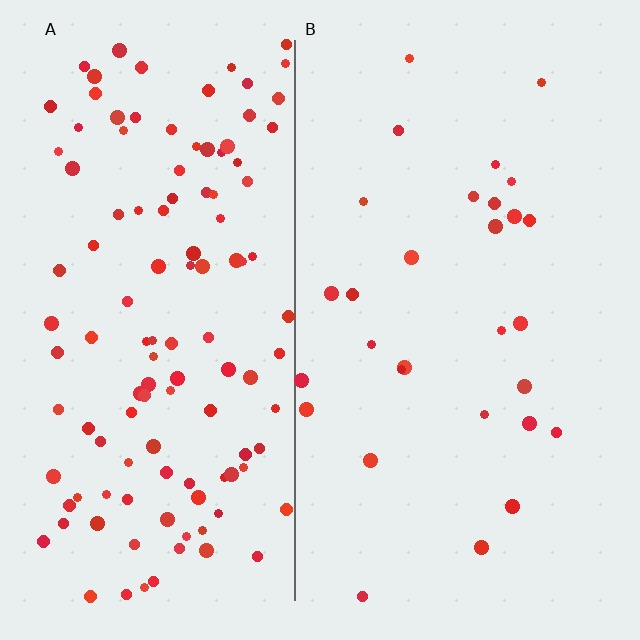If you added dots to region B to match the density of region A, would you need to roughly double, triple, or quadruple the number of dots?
Approximately quadruple.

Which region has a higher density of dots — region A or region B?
A (the left).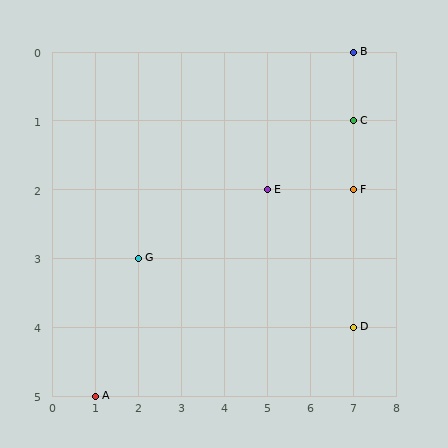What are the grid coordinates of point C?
Point C is at grid coordinates (7, 1).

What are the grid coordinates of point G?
Point G is at grid coordinates (2, 3).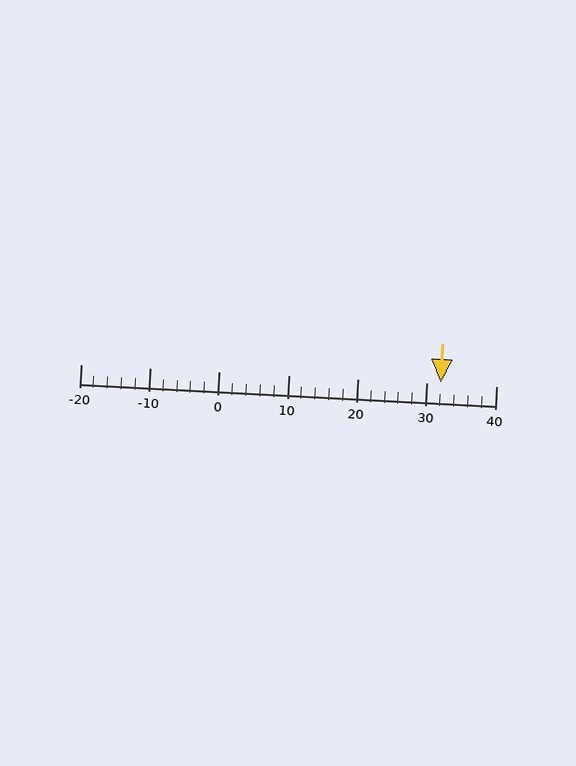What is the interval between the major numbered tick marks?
The major tick marks are spaced 10 units apart.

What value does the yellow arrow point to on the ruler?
The yellow arrow points to approximately 32.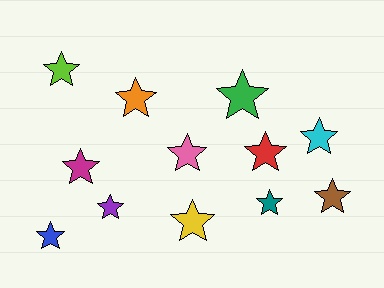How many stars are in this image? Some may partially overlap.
There are 12 stars.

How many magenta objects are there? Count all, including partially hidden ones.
There is 1 magenta object.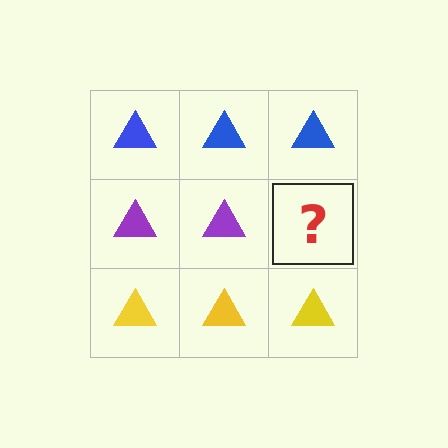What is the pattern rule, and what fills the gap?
The rule is that each row has a consistent color. The gap should be filled with a purple triangle.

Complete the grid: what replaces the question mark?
The question mark should be replaced with a purple triangle.